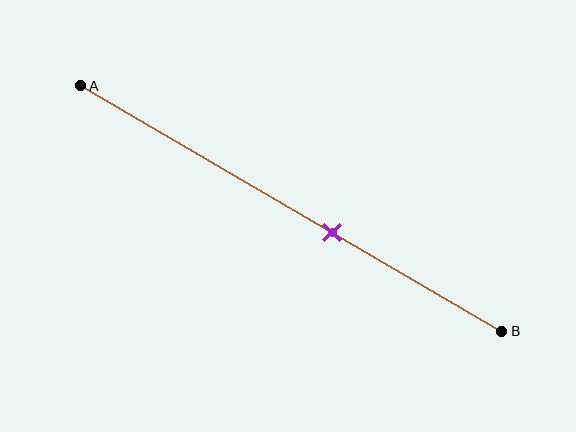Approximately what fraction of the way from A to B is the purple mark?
The purple mark is approximately 60% of the way from A to B.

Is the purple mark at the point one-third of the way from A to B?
No, the mark is at about 60% from A, not at the 33% one-third point.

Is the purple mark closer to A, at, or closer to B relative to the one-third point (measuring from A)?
The purple mark is closer to point B than the one-third point of segment AB.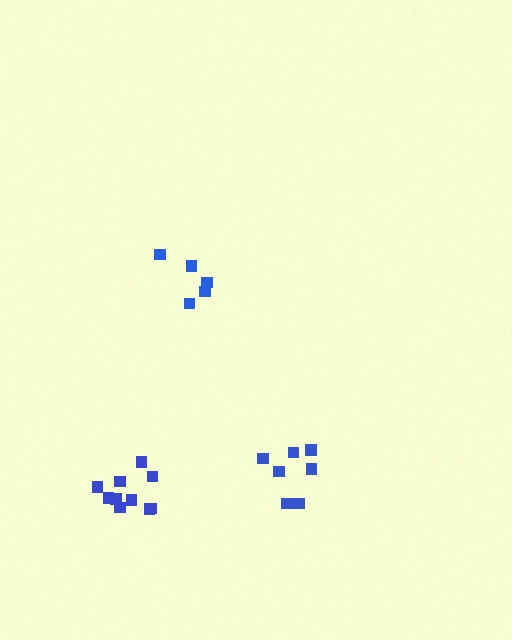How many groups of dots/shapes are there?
There are 3 groups.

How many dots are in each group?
Group 1: 7 dots, Group 2: 5 dots, Group 3: 10 dots (22 total).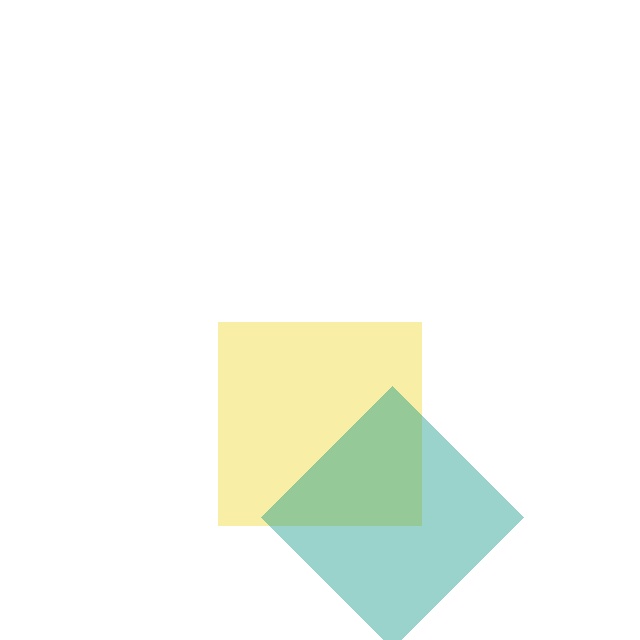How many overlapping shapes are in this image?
There are 2 overlapping shapes in the image.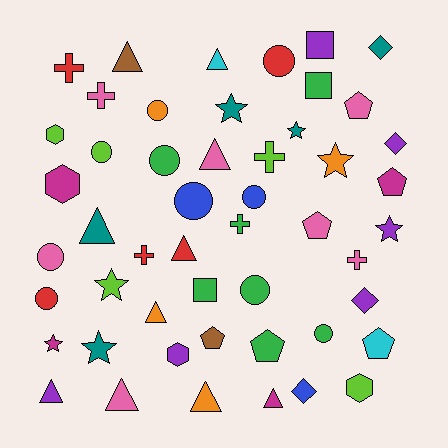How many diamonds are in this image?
There are 4 diamonds.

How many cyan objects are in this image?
There are 2 cyan objects.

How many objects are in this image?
There are 50 objects.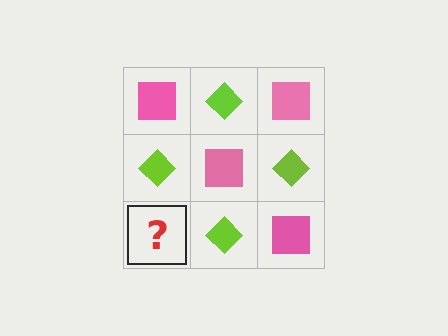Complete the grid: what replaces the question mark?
The question mark should be replaced with a pink square.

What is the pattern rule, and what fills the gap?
The rule is that it alternates pink square and lime diamond in a checkerboard pattern. The gap should be filled with a pink square.